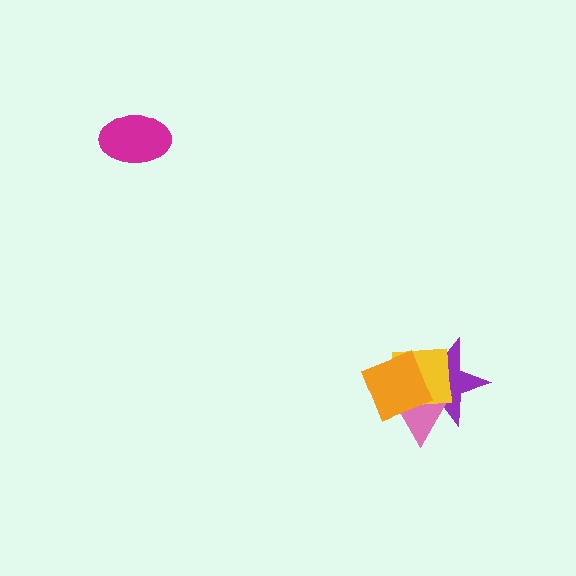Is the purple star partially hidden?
Yes, it is partially covered by another shape.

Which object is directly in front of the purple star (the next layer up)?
The pink triangle is directly in front of the purple star.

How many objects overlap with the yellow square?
3 objects overlap with the yellow square.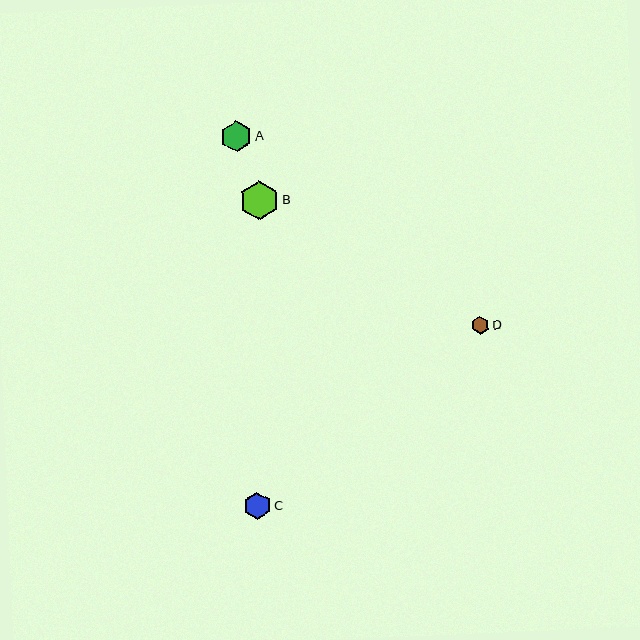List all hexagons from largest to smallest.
From largest to smallest: B, A, C, D.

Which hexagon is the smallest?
Hexagon D is the smallest with a size of approximately 18 pixels.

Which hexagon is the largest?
Hexagon B is the largest with a size of approximately 39 pixels.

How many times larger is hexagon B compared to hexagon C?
Hexagon B is approximately 1.4 times the size of hexagon C.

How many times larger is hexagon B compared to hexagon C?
Hexagon B is approximately 1.4 times the size of hexagon C.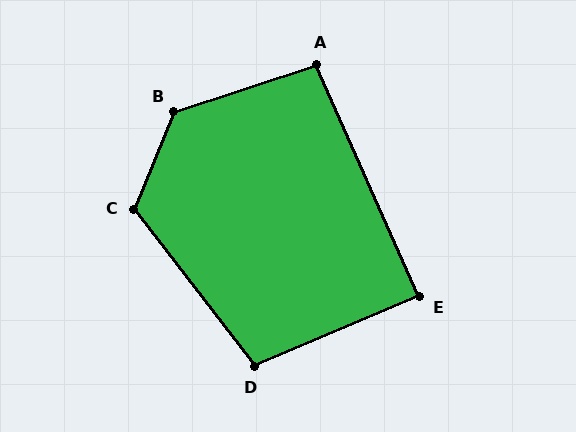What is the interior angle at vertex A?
Approximately 96 degrees (obtuse).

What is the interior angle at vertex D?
Approximately 105 degrees (obtuse).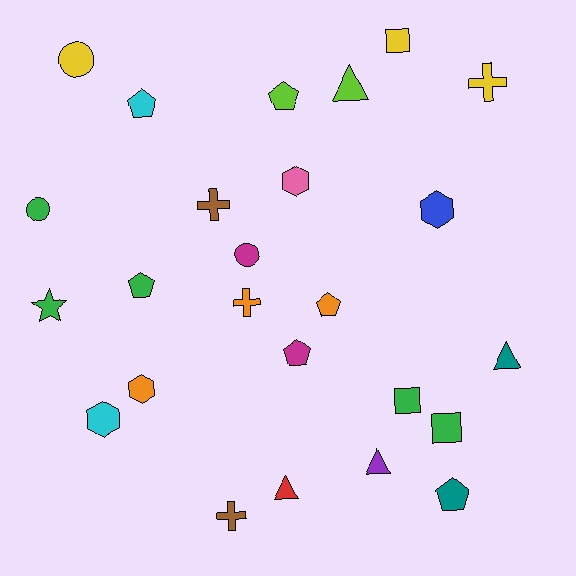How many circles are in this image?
There are 3 circles.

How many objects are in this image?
There are 25 objects.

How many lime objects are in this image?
There are 2 lime objects.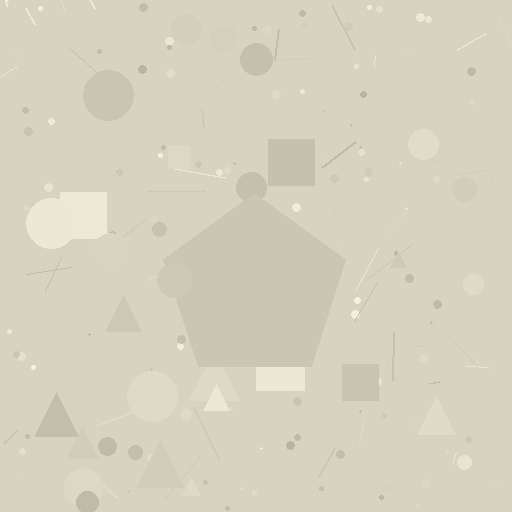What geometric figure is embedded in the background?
A pentagon is embedded in the background.